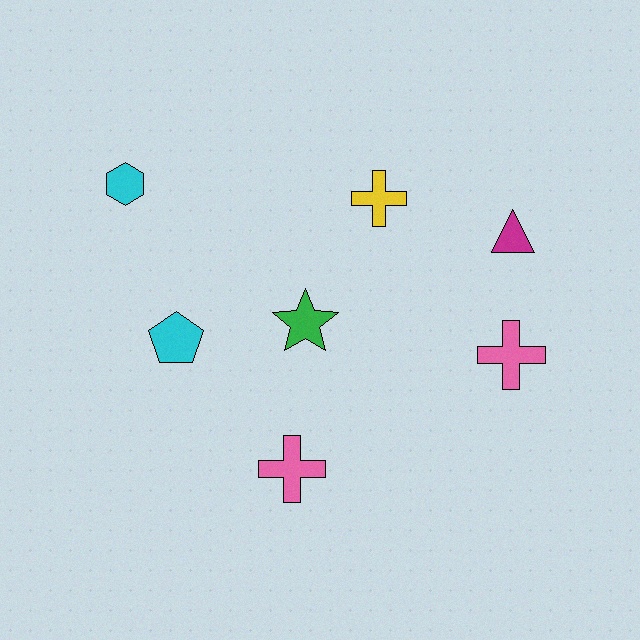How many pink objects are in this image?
There are 2 pink objects.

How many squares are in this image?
There are no squares.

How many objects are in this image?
There are 7 objects.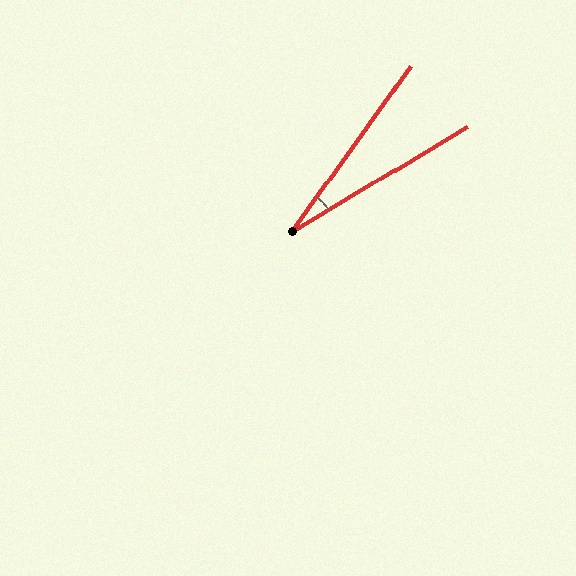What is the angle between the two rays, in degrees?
Approximately 23 degrees.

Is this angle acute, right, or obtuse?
It is acute.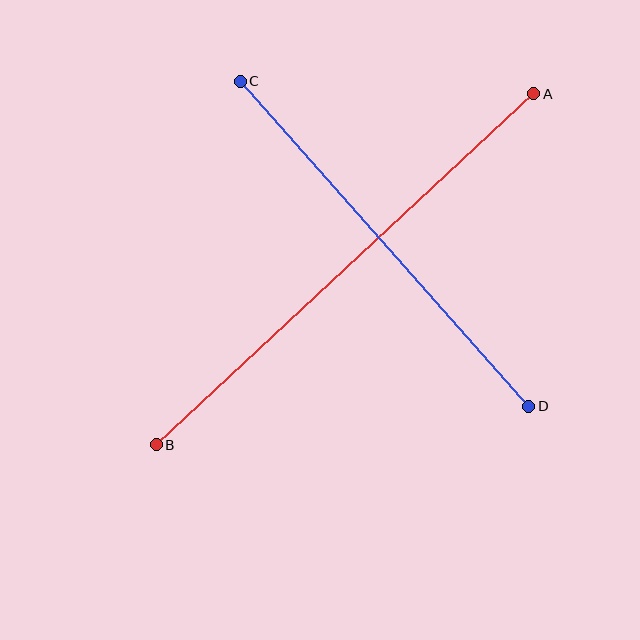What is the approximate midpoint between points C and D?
The midpoint is at approximately (384, 244) pixels.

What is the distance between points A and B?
The distance is approximately 515 pixels.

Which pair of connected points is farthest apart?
Points A and B are farthest apart.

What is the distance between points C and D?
The distance is approximately 434 pixels.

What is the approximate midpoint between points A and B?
The midpoint is at approximately (345, 269) pixels.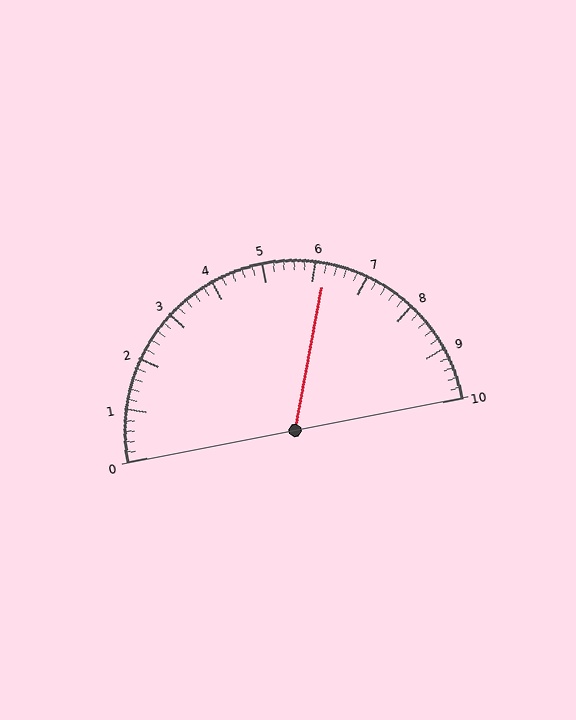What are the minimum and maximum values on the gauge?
The gauge ranges from 0 to 10.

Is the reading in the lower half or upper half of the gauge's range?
The reading is in the upper half of the range (0 to 10).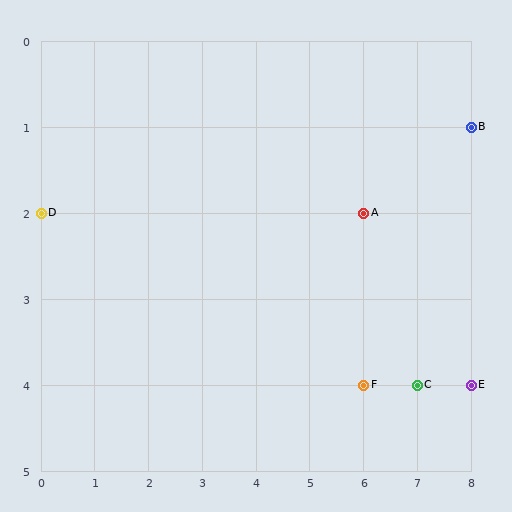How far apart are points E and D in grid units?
Points E and D are 8 columns and 2 rows apart (about 8.2 grid units diagonally).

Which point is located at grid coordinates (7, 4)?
Point C is at (7, 4).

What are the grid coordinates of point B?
Point B is at grid coordinates (8, 1).